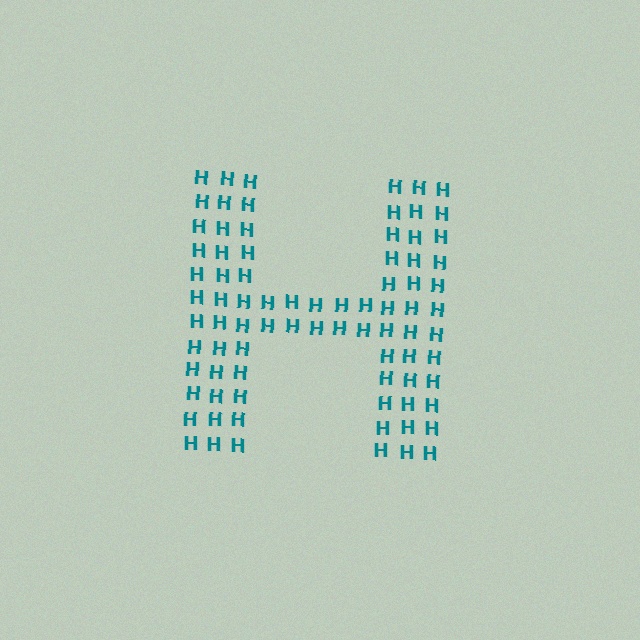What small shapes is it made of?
It is made of small letter H's.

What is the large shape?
The large shape is the letter H.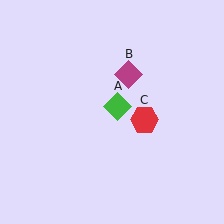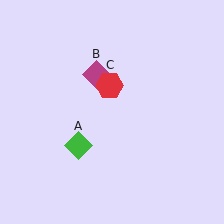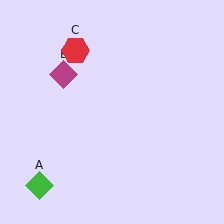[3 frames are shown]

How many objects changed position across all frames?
3 objects changed position: green diamond (object A), magenta diamond (object B), red hexagon (object C).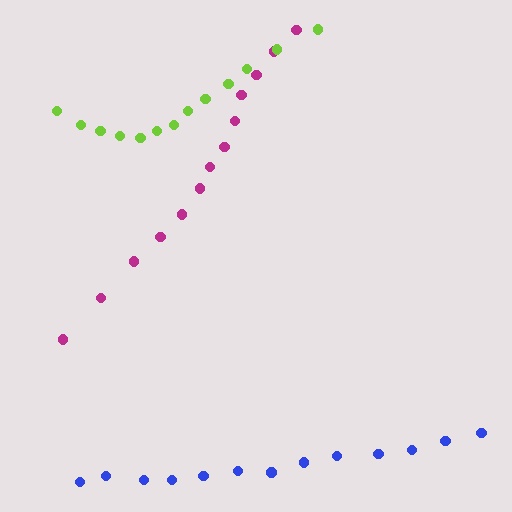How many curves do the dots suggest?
There are 3 distinct paths.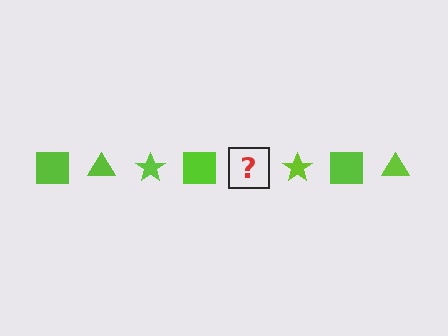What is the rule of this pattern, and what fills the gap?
The rule is that the pattern cycles through square, triangle, star shapes in lime. The gap should be filled with a lime triangle.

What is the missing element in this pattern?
The missing element is a lime triangle.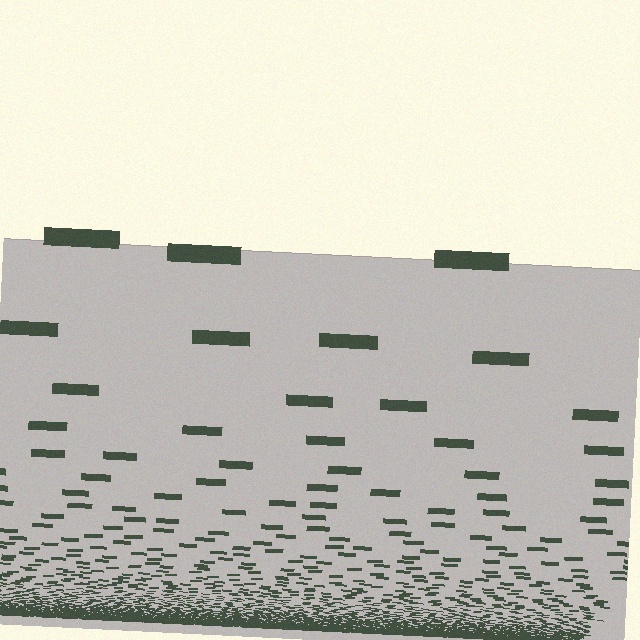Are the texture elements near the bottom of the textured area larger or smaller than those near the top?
Smaller. The gradient is inverted — elements near the bottom are smaller and denser.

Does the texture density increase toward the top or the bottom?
Density increases toward the bottom.